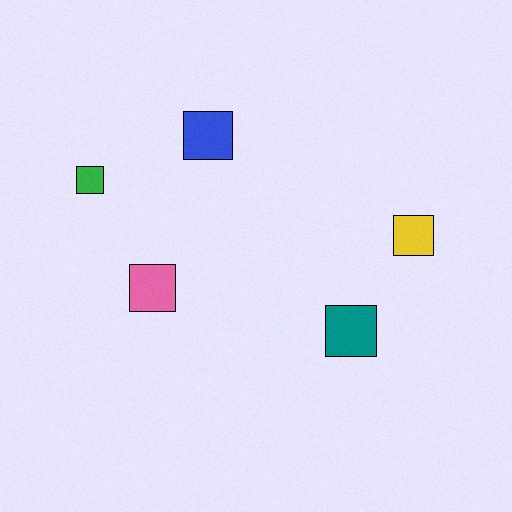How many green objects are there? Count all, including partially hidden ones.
There is 1 green object.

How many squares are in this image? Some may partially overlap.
There are 5 squares.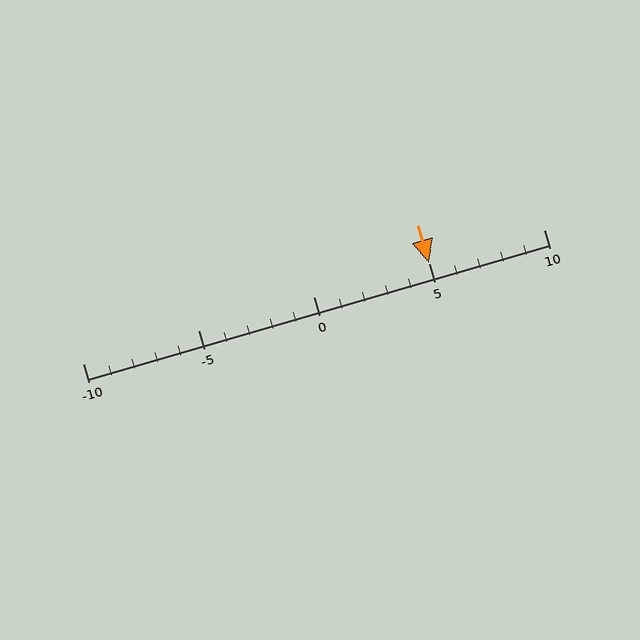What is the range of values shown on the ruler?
The ruler shows values from -10 to 10.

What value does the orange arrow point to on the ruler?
The orange arrow points to approximately 5.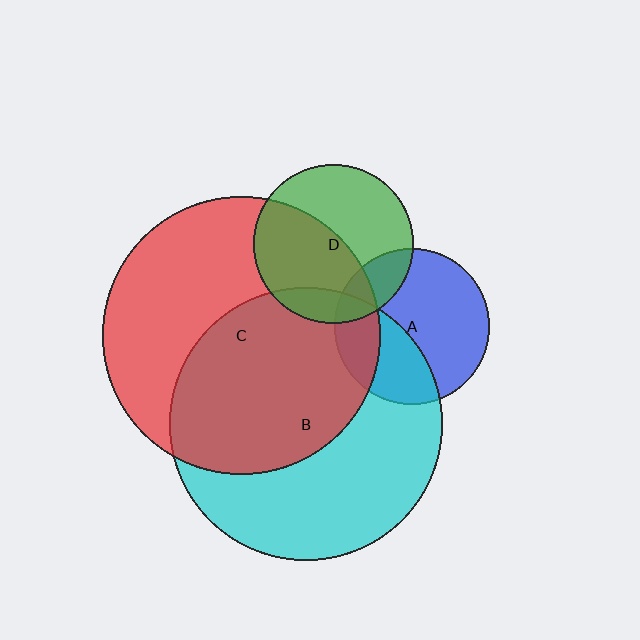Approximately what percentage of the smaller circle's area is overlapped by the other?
Approximately 20%.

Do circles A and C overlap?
Yes.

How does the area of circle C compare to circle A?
Approximately 3.2 times.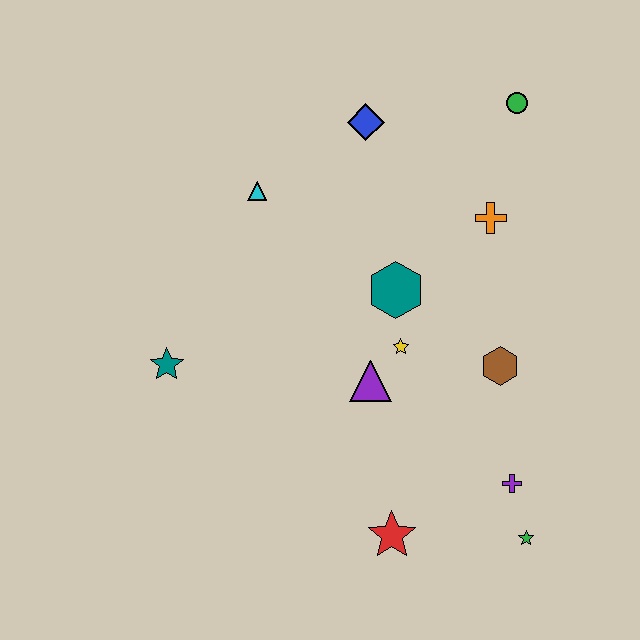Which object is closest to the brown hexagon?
The yellow star is closest to the brown hexagon.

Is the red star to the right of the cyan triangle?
Yes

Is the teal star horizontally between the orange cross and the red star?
No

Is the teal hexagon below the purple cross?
No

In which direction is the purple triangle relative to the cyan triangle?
The purple triangle is below the cyan triangle.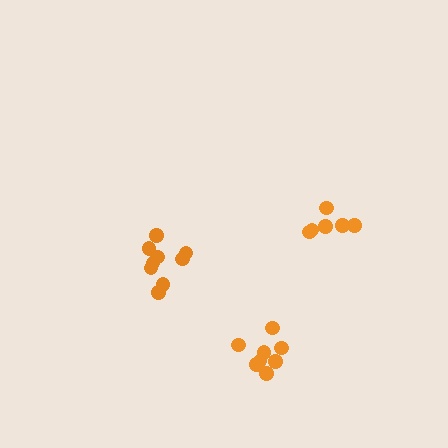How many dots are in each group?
Group 1: 8 dots, Group 2: 6 dots, Group 3: 9 dots (23 total).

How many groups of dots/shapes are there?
There are 3 groups.